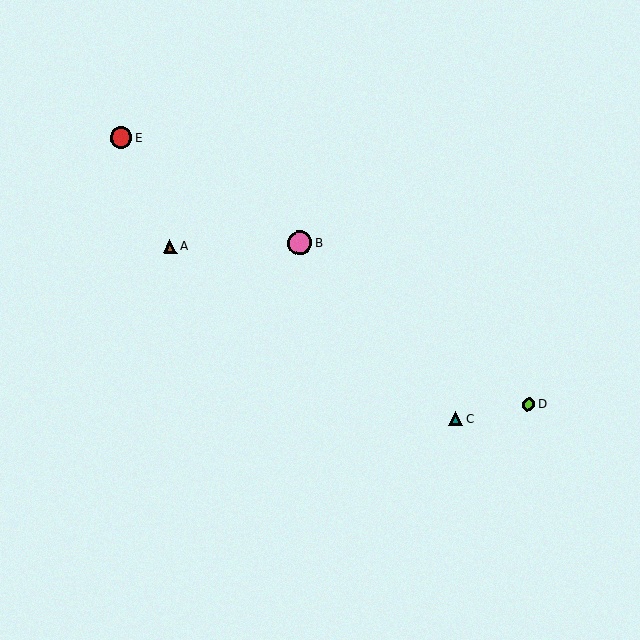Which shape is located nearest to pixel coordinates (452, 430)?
The teal triangle (labeled C) at (456, 419) is nearest to that location.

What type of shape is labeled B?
Shape B is a pink circle.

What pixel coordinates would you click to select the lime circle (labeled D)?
Click at (528, 404) to select the lime circle D.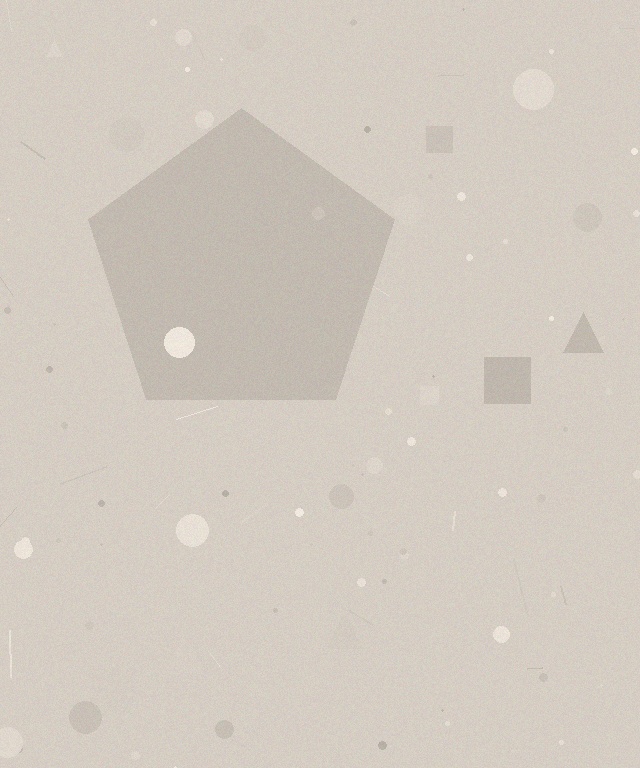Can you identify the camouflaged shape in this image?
The camouflaged shape is a pentagon.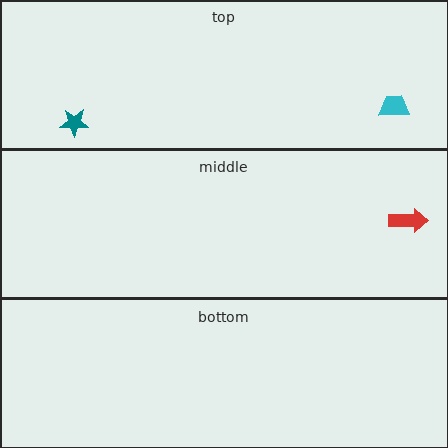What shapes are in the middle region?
The red arrow.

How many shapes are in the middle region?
1.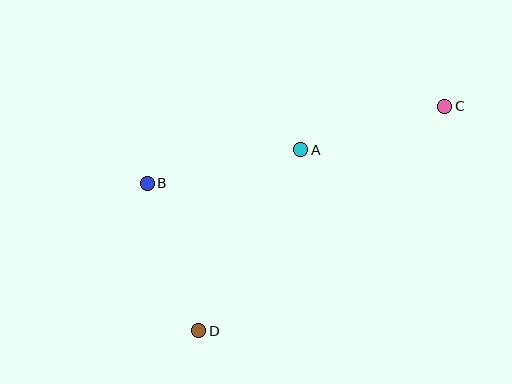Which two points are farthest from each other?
Points C and D are farthest from each other.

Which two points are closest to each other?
Points A and C are closest to each other.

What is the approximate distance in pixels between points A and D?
The distance between A and D is approximately 208 pixels.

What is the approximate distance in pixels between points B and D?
The distance between B and D is approximately 156 pixels.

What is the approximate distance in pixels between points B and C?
The distance between B and C is approximately 307 pixels.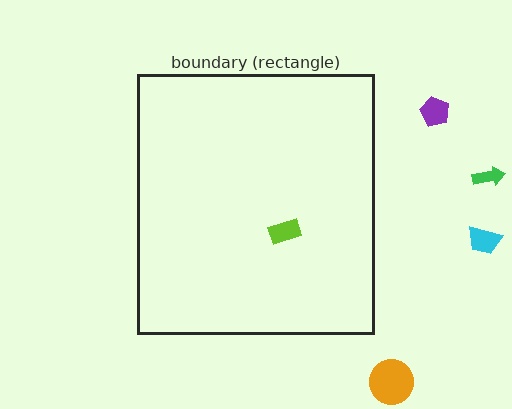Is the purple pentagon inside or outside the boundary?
Outside.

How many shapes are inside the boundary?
1 inside, 4 outside.